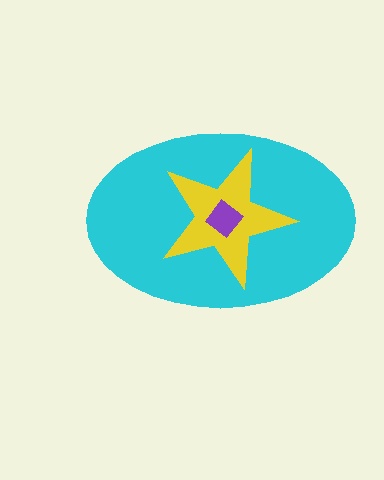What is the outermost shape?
The cyan ellipse.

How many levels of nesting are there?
3.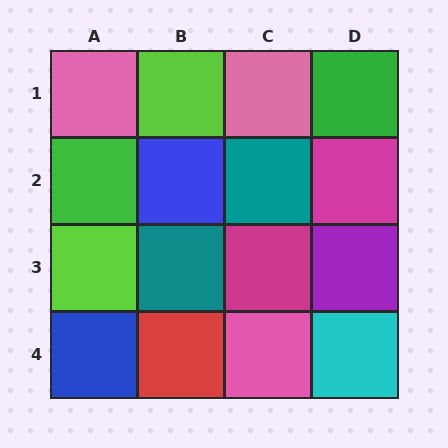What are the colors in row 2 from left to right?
Green, blue, teal, magenta.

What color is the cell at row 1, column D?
Green.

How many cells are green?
2 cells are green.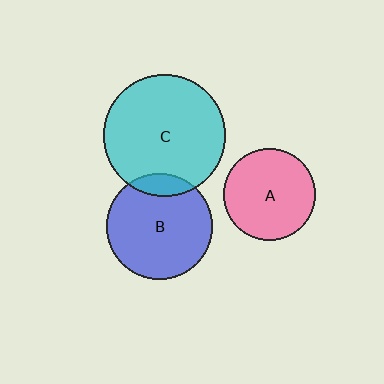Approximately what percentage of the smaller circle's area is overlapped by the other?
Approximately 10%.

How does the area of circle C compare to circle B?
Approximately 1.3 times.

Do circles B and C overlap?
Yes.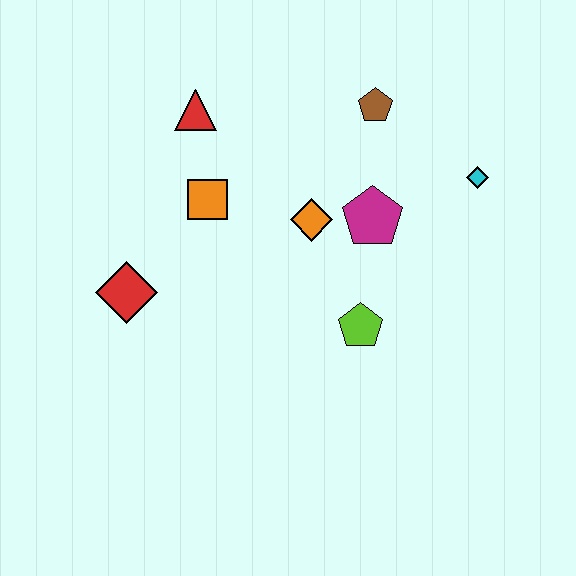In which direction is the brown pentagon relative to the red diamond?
The brown pentagon is to the right of the red diamond.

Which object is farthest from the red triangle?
The cyan diamond is farthest from the red triangle.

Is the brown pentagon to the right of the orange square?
Yes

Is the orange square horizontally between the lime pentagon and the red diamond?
Yes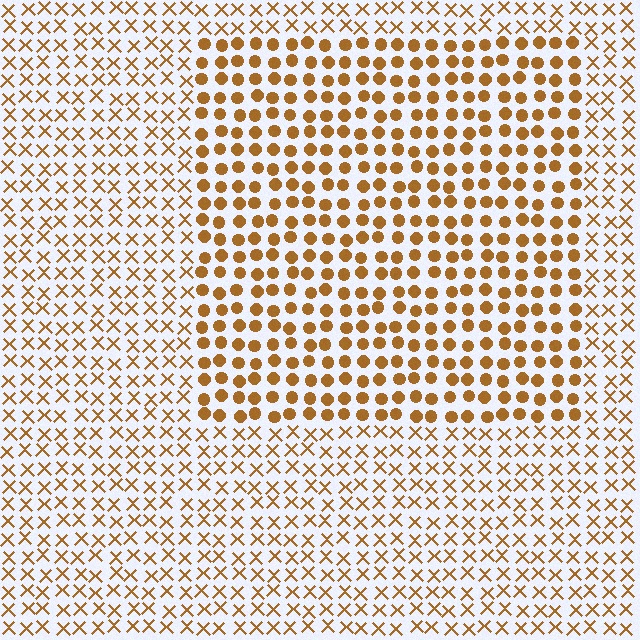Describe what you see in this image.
The image is filled with small brown elements arranged in a uniform grid. A rectangle-shaped region contains circles, while the surrounding area contains X marks. The boundary is defined purely by the change in element shape.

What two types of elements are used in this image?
The image uses circles inside the rectangle region and X marks outside it.